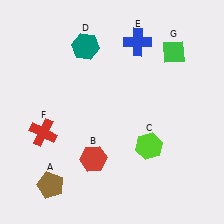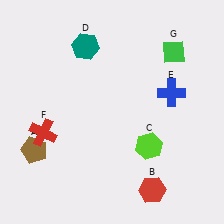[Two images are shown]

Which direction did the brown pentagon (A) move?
The brown pentagon (A) moved up.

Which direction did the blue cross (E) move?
The blue cross (E) moved down.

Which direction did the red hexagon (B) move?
The red hexagon (B) moved right.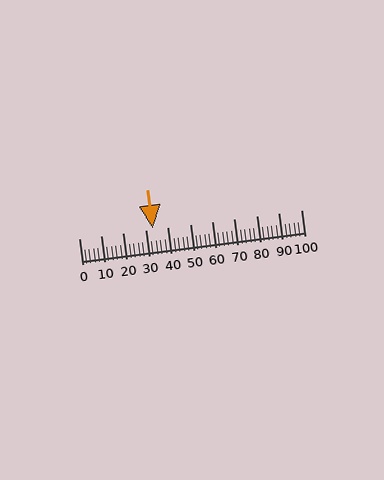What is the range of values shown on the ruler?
The ruler shows values from 0 to 100.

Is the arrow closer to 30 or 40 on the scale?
The arrow is closer to 30.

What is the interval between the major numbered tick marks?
The major tick marks are spaced 10 units apart.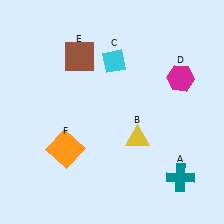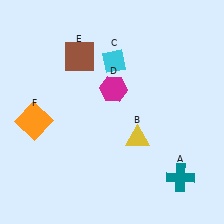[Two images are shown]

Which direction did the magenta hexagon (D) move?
The magenta hexagon (D) moved left.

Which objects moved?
The objects that moved are: the magenta hexagon (D), the orange square (F).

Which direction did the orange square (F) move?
The orange square (F) moved left.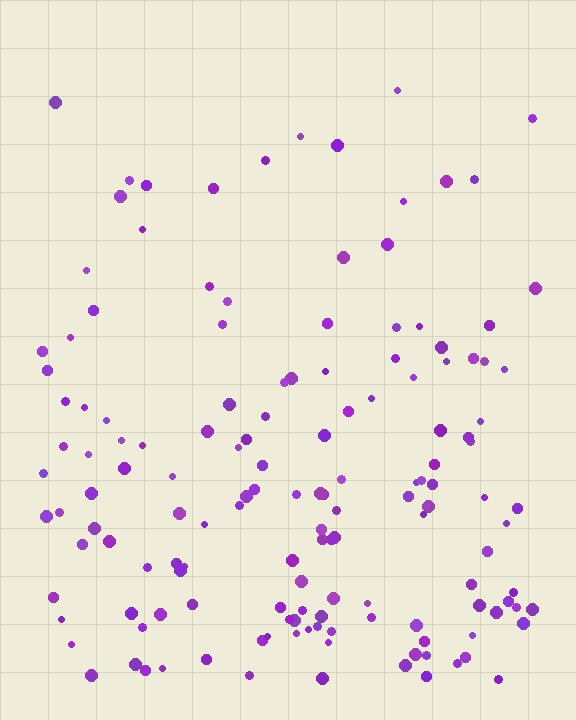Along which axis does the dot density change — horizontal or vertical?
Vertical.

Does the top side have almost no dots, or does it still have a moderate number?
Still a moderate number, just noticeably fewer than the bottom.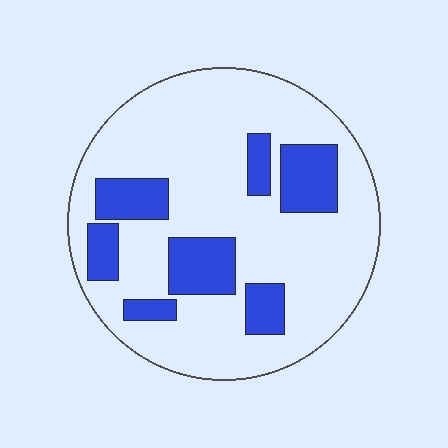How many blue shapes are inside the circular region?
7.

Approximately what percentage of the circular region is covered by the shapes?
Approximately 25%.